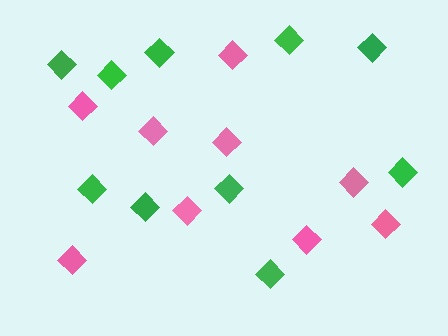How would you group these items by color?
There are 2 groups: one group of pink diamonds (9) and one group of green diamonds (10).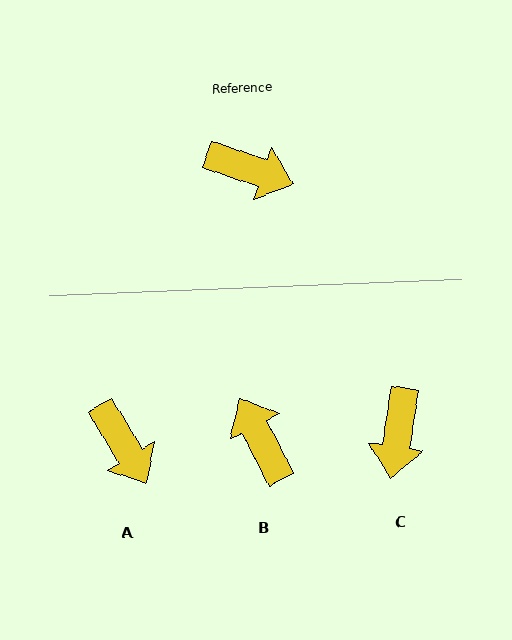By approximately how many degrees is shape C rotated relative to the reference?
Approximately 80 degrees clockwise.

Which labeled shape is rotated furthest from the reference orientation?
B, about 136 degrees away.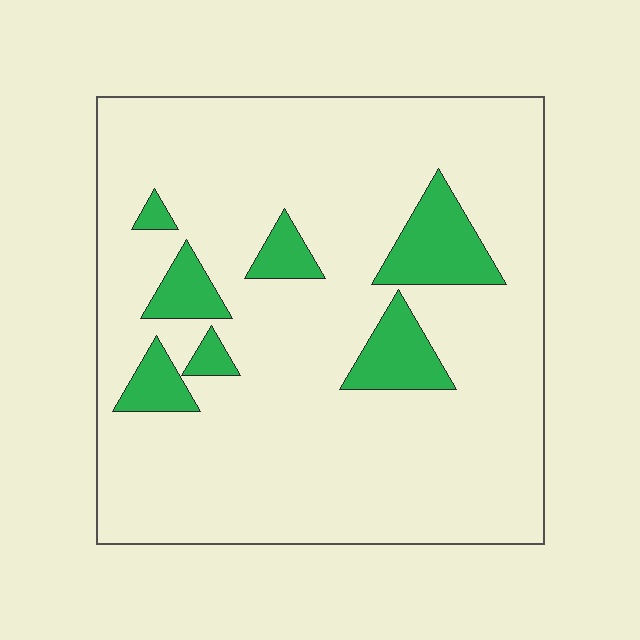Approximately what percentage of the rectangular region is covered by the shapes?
Approximately 15%.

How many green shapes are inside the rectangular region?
7.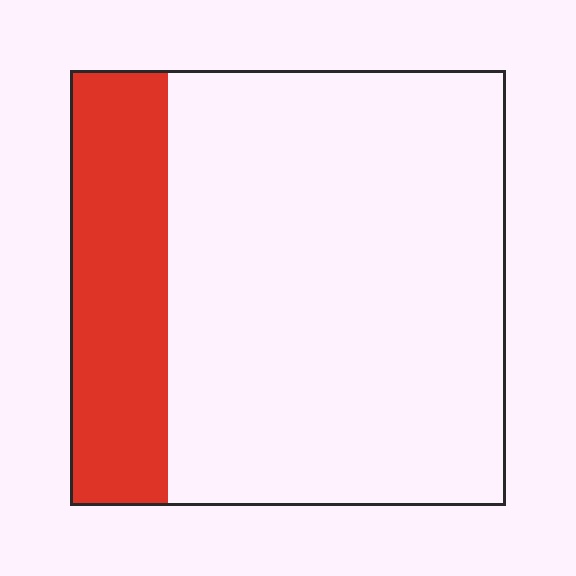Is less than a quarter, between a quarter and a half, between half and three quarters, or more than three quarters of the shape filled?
Less than a quarter.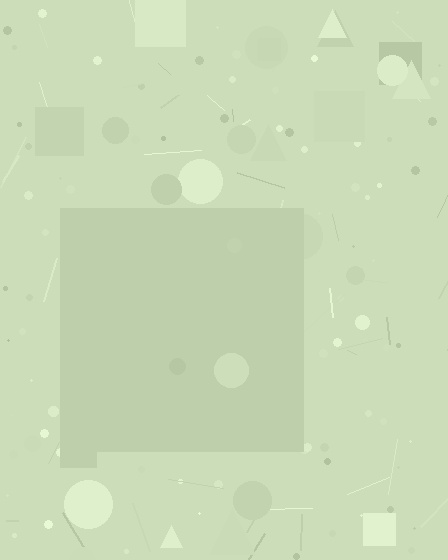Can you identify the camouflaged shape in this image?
The camouflaged shape is a square.